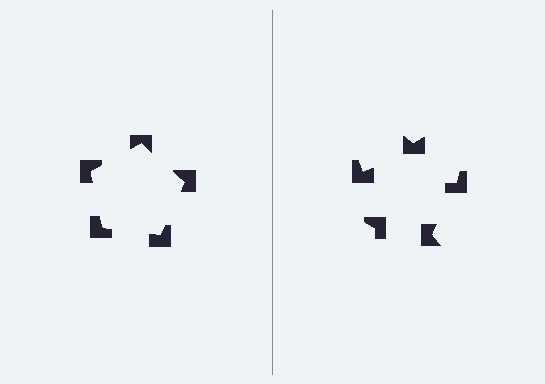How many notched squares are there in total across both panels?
10 — 5 on each side.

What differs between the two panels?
The notched squares are positioned identically on both sides; only the wedge orientations differ. On the left they align to a pentagon; on the right they are misaligned.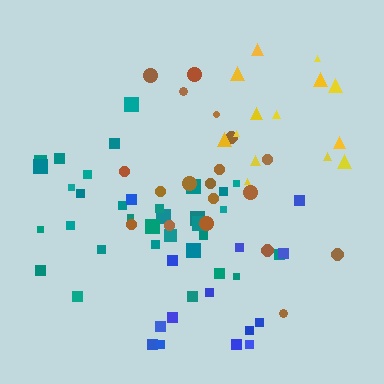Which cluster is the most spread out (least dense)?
Blue.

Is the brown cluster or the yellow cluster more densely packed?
Yellow.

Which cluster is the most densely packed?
Teal.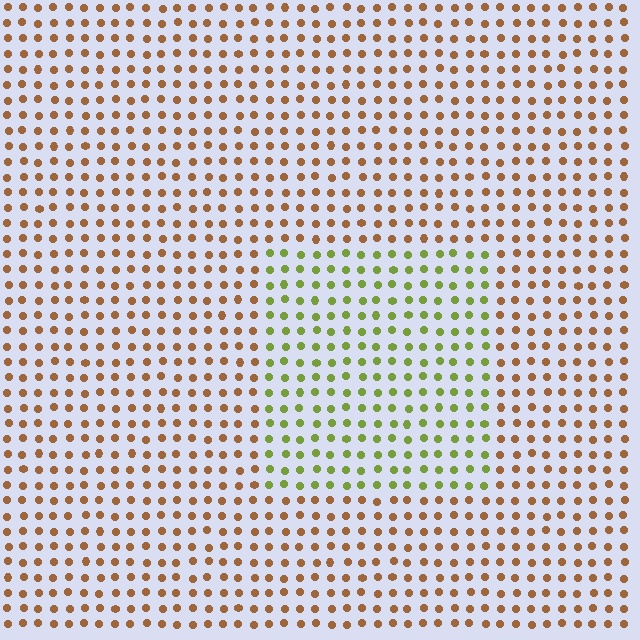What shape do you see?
I see a rectangle.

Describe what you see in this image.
The image is filled with small brown elements in a uniform arrangement. A rectangle-shaped region is visible where the elements are tinted to a slightly different hue, forming a subtle color boundary.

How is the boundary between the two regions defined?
The boundary is defined purely by a slight shift in hue (about 58 degrees). Spacing, size, and orientation are identical on both sides.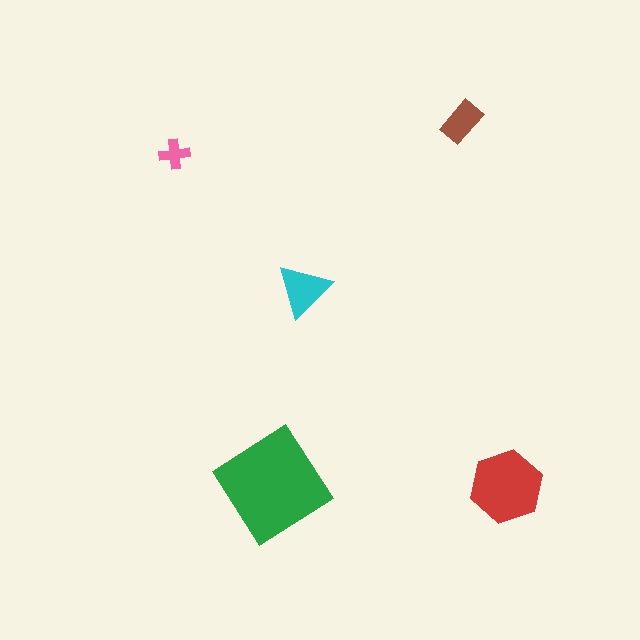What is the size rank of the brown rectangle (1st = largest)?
4th.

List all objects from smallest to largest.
The pink cross, the brown rectangle, the cyan triangle, the red hexagon, the green diamond.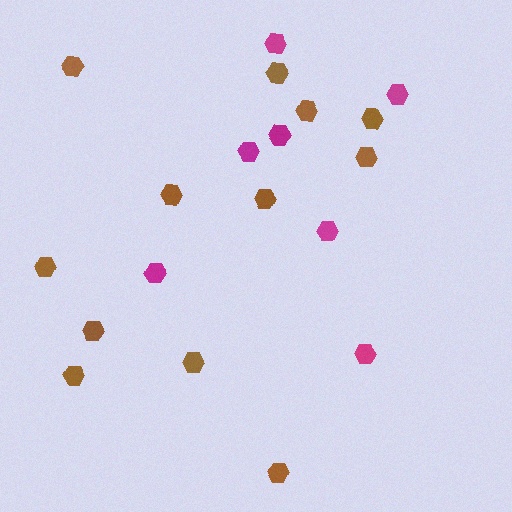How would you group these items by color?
There are 2 groups: one group of magenta hexagons (7) and one group of brown hexagons (12).